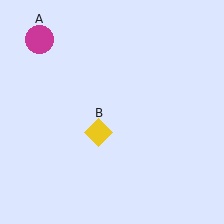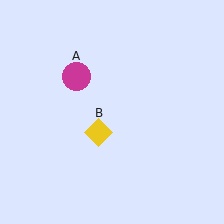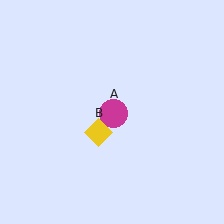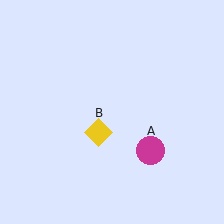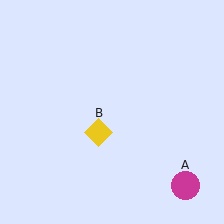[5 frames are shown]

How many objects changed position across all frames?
1 object changed position: magenta circle (object A).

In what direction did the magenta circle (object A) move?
The magenta circle (object A) moved down and to the right.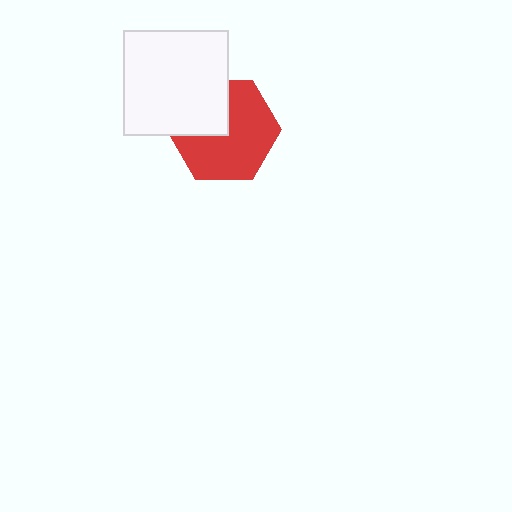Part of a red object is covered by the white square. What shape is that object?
It is a hexagon.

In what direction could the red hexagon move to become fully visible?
The red hexagon could move toward the lower-right. That would shift it out from behind the white square entirely.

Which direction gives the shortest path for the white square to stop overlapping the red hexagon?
Moving toward the upper-left gives the shortest separation.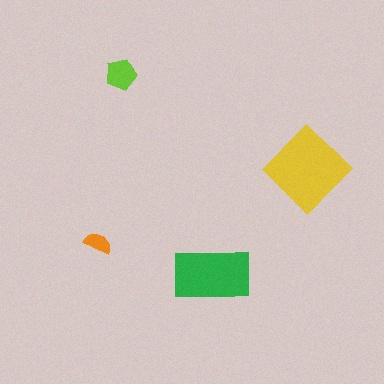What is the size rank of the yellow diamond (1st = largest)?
1st.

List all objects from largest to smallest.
The yellow diamond, the green rectangle, the lime pentagon, the orange semicircle.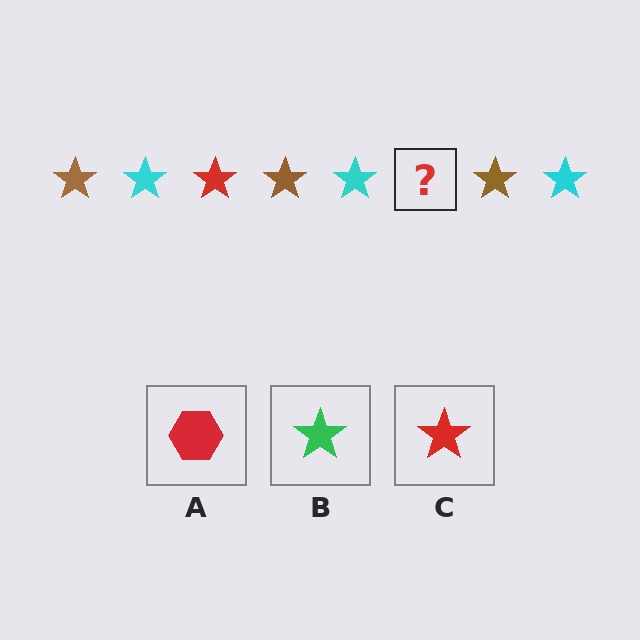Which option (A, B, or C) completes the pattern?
C.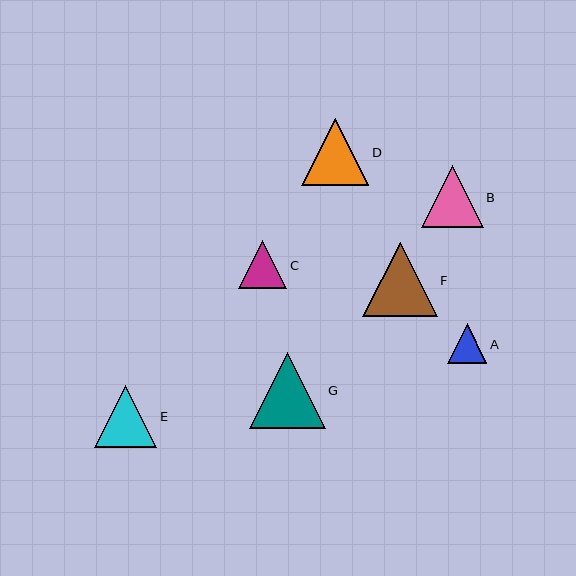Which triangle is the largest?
Triangle G is the largest with a size of approximately 76 pixels.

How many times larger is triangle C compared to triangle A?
Triangle C is approximately 1.2 times the size of triangle A.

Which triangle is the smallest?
Triangle A is the smallest with a size of approximately 39 pixels.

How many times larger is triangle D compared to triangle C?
Triangle D is approximately 1.4 times the size of triangle C.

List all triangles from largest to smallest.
From largest to smallest: G, F, D, E, B, C, A.